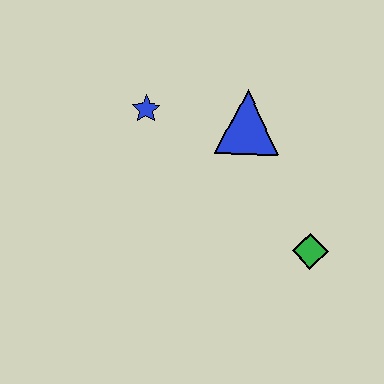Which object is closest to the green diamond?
The blue triangle is closest to the green diamond.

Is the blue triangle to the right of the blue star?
Yes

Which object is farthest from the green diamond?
The blue star is farthest from the green diamond.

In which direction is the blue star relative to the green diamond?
The blue star is to the left of the green diamond.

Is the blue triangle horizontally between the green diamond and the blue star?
Yes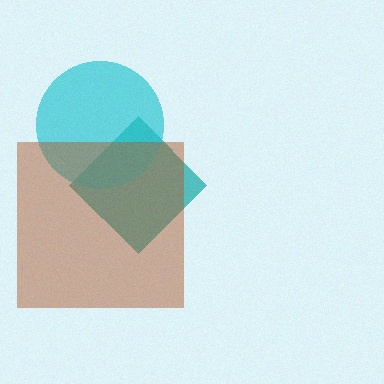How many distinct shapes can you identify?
There are 3 distinct shapes: a teal diamond, a cyan circle, a brown square.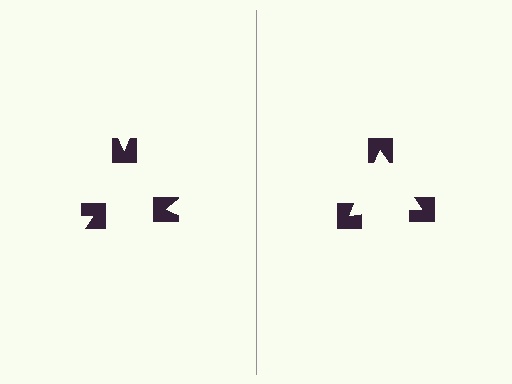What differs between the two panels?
The notched squares are positioned identically on both sides; only the wedge orientations differ. On the right they align to a triangle; on the left they are misaligned.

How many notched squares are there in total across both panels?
6 — 3 on each side.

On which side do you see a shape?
An illusory triangle appears on the right side. On the left side the wedge cuts are rotated, so no coherent shape forms.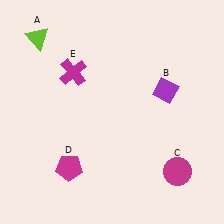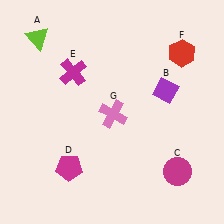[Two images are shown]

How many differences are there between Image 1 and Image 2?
There are 2 differences between the two images.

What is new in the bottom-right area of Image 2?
A pink cross (G) was added in the bottom-right area of Image 2.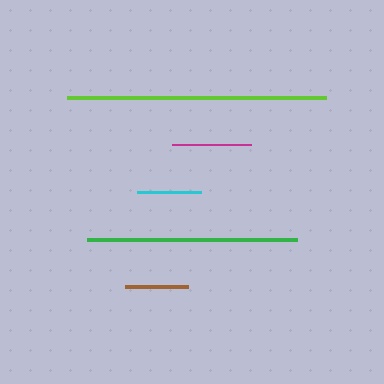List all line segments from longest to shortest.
From longest to shortest: lime, green, magenta, cyan, brown.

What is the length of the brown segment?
The brown segment is approximately 63 pixels long.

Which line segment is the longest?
The lime line is the longest at approximately 259 pixels.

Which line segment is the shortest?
The brown line is the shortest at approximately 63 pixels.